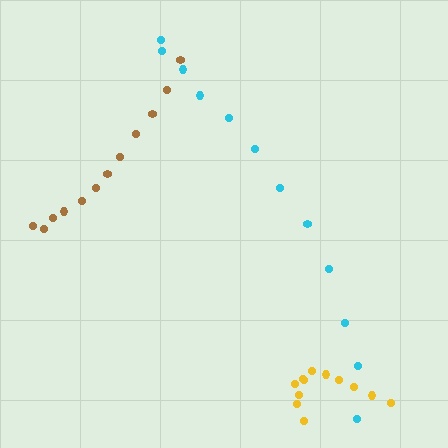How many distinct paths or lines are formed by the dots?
There are 3 distinct paths.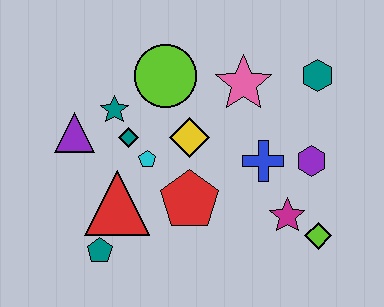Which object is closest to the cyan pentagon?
The teal diamond is closest to the cyan pentagon.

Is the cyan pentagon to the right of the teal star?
Yes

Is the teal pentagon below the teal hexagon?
Yes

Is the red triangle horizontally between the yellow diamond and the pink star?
No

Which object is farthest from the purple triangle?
The lime diamond is farthest from the purple triangle.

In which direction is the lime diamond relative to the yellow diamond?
The lime diamond is to the right of the yellow diamond.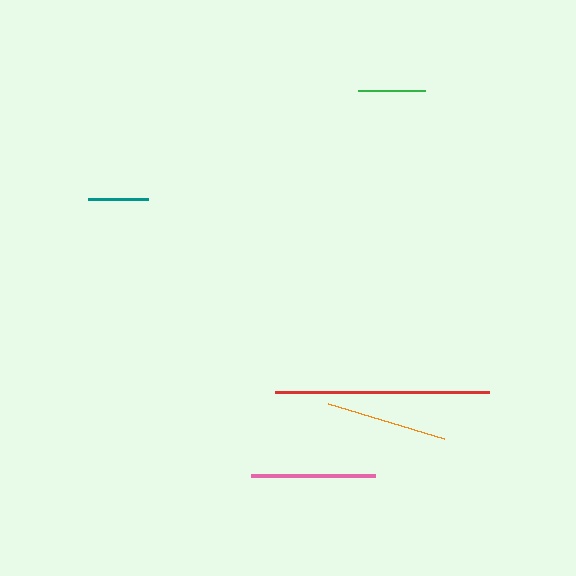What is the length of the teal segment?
The teal segment is approximately 60 pixels long.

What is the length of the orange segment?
The orange segment is approximately 121 pixels long.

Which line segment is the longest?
The red line is the longest at approximately 213 pixels.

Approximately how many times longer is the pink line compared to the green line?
The pink line is approximately 1.8 times the length of the green line.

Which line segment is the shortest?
The teal line is the shortest at approximately 60 pixels.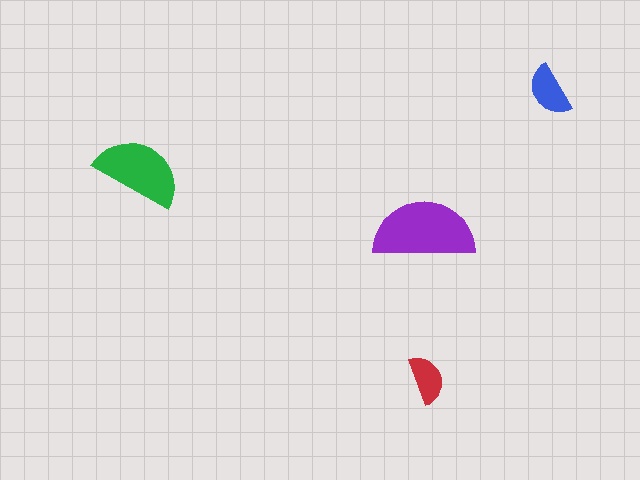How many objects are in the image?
There are 4 objects in the image.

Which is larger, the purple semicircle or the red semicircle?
The purple one.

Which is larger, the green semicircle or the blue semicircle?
The green one.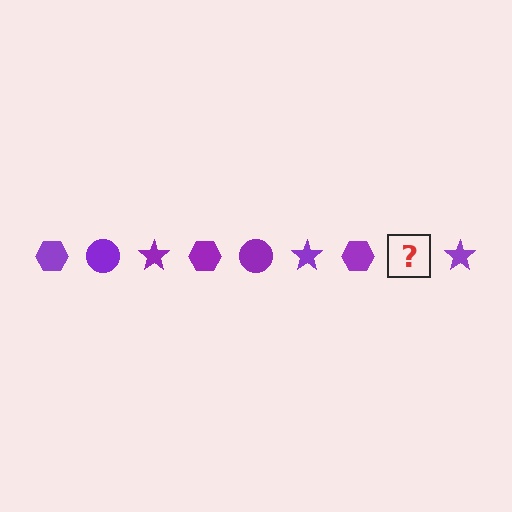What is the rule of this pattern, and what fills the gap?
The rule is that the pattern cycles through hexagon, circle, star shapes in purple. The gap should be filled with a purple circle.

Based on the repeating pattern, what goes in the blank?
The blank should be a purple circle.